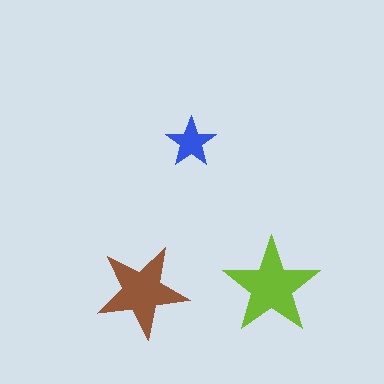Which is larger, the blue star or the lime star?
The lime one.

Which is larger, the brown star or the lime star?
The lime one.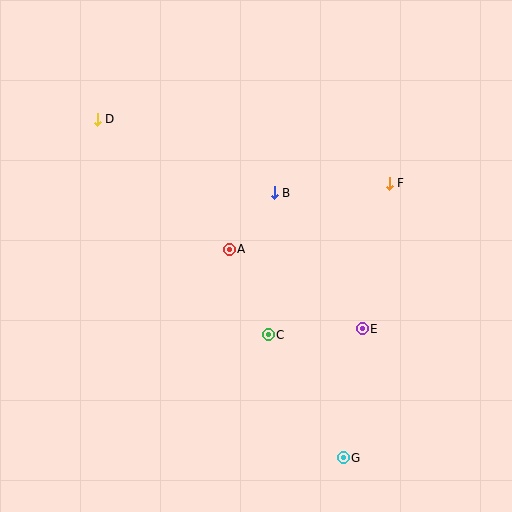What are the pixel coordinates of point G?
Point G is at (343, 458).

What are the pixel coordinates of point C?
Point C is at (268, 335).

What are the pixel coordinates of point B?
Point B is at (274, 193).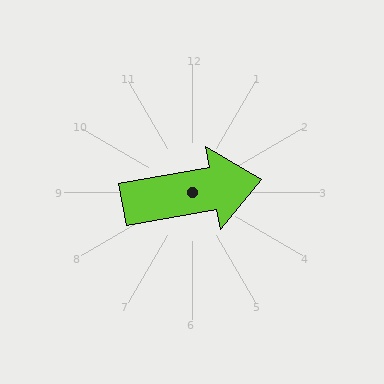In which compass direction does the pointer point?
East.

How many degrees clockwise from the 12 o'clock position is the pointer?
Approximately 80 degrees.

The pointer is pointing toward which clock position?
Roughly 3 o'clock.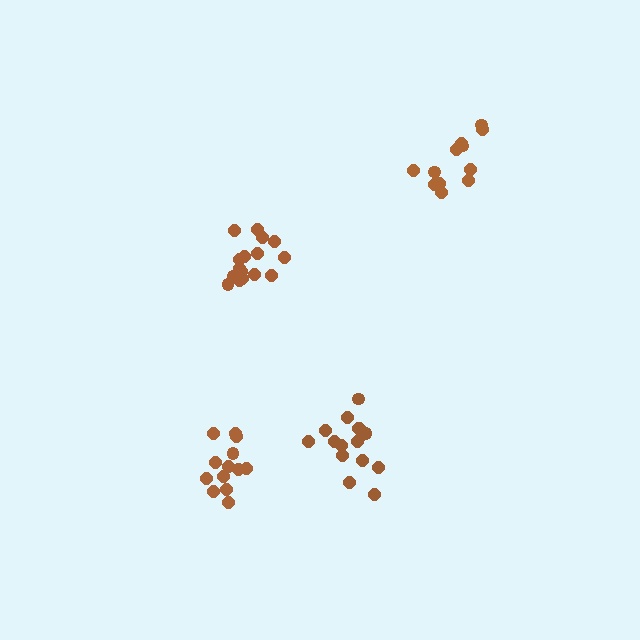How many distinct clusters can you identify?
There are 4 distinct clusters.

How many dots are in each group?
Group 1: 16 dots, Group 2: 12 dots, Group 3: 16 dots, Group 4: 13 dots (57 total).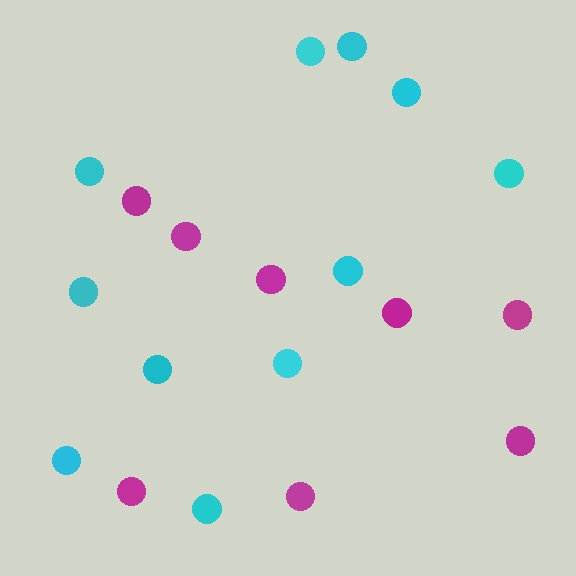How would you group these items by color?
There are 2 groups: one group of cyan circles (11) and one group of magenta circles (8).